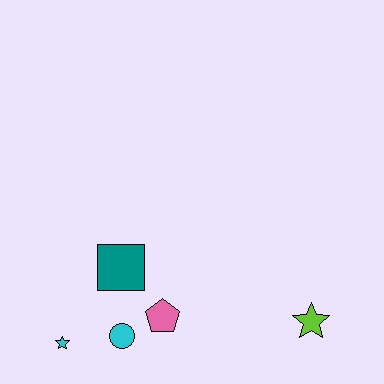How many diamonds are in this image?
There are no diamonds.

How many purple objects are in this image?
There are no purple objects.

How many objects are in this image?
There are 5 objects.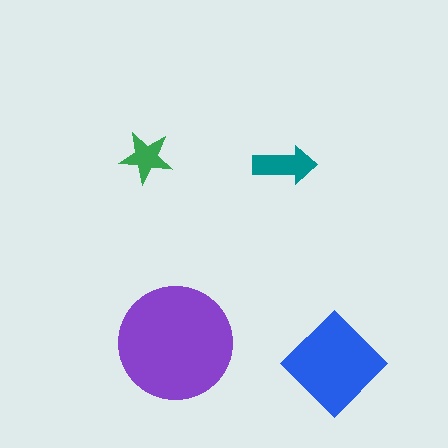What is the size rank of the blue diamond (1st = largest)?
2nd.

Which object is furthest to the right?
The blue diamond is rightmost.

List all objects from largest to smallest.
The purple circle, the blue diamond, the teal arrow, the green star.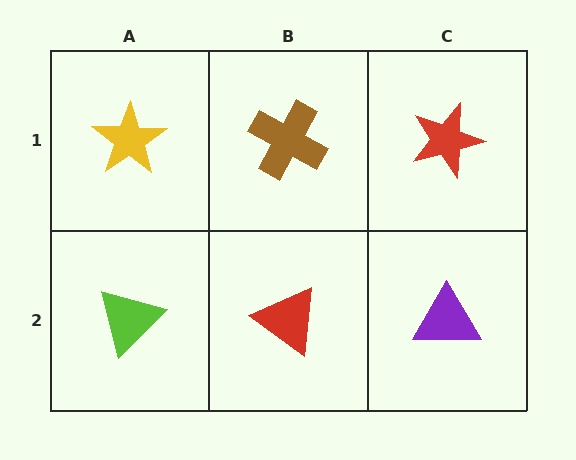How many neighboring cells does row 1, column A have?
2.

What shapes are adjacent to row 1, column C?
A purple triangle (row 2, column C), a brown cross (row 1, column B).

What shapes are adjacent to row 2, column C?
A red star (row 1, column C), a red triangle (row 2, column B).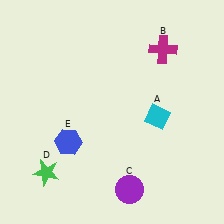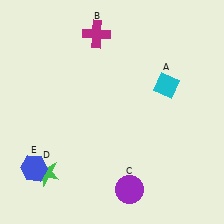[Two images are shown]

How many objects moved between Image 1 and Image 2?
3 objects moved between the two images.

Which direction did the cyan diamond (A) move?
The cyan diamond (A) moved up.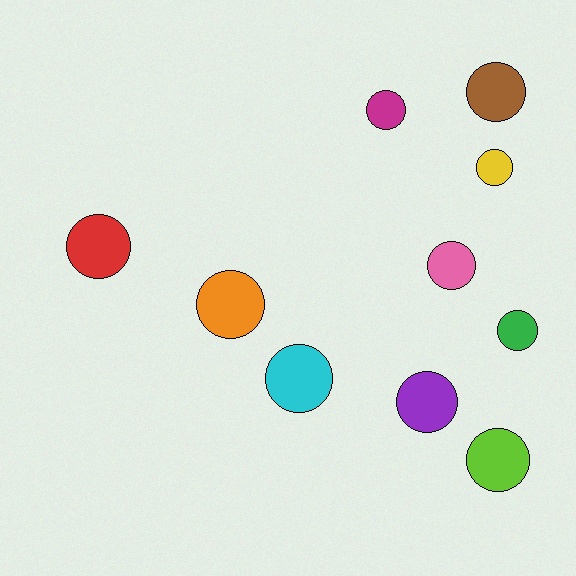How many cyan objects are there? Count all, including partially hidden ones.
There is 1 cyan object.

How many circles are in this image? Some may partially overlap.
There are 10 circles.